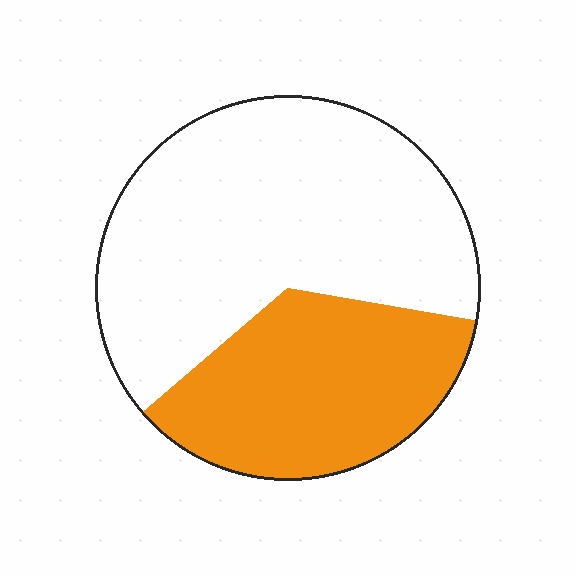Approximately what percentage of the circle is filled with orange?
Approximately 35%.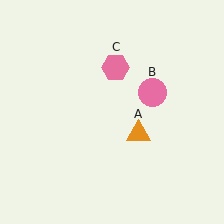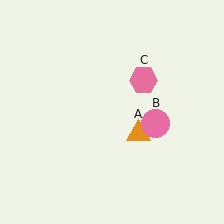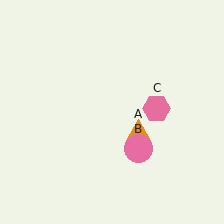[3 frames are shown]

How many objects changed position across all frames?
2 objects changed position: pink circle (object B), pink hexagon (object C).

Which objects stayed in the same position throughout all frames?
Orange triangle (object A) remained stationary.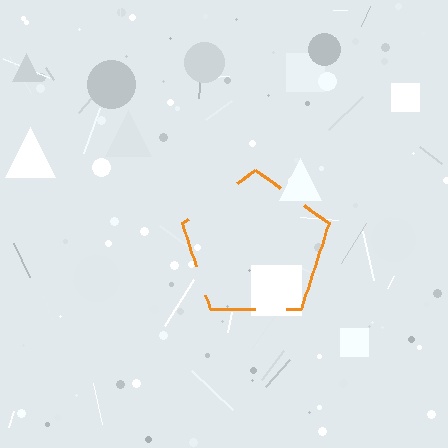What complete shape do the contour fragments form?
The contour fragments form a pentagon.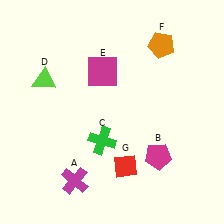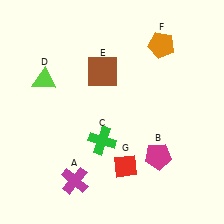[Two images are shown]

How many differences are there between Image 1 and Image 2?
There is 1 difference between the two images.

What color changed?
The square (E) changed from magenta in Image 1 to brown in Image 2.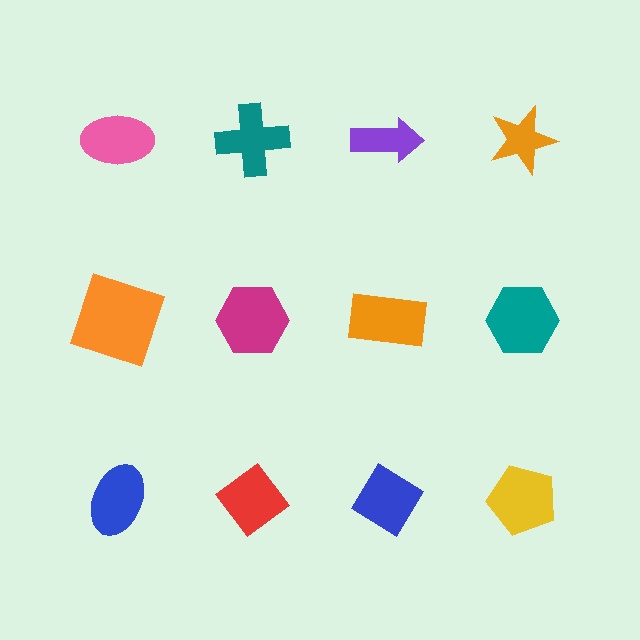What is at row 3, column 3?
A blue diamond.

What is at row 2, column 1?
An orange square.